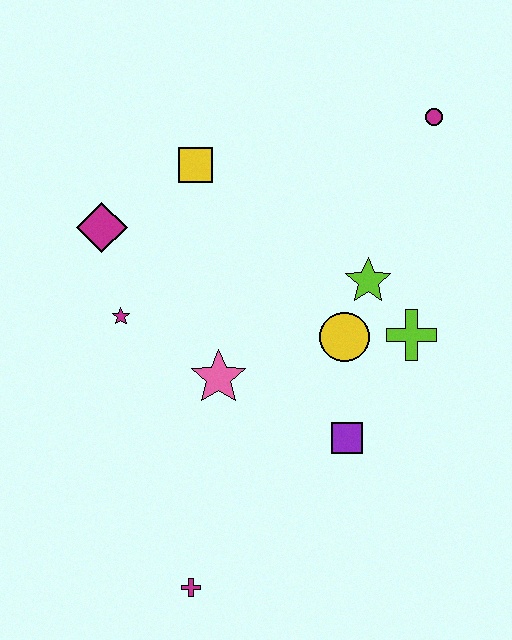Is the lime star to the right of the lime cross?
No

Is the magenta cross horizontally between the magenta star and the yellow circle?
Yes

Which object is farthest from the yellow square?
The magenta cross is farthest from the yellow square.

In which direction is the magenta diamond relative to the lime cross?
The magenta diamond is to the left of the lime cross.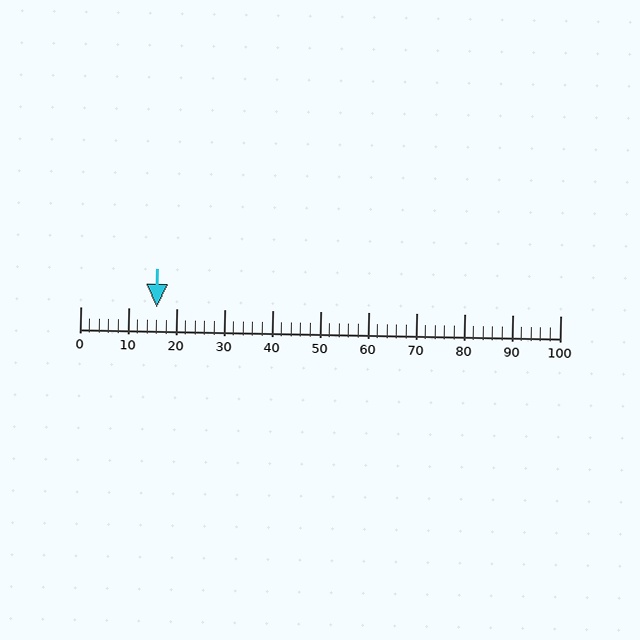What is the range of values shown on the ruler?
The ruler shows values from 0 to 100.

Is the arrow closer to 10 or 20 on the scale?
The arrow is closer to 20.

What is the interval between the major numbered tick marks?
The major tick marks are spaced 10 units apart.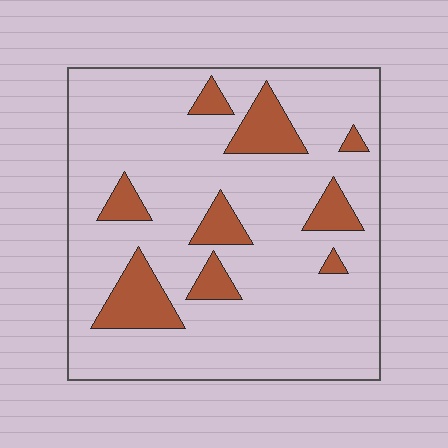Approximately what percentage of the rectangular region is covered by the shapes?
Approximately 15%.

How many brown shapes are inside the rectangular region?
9.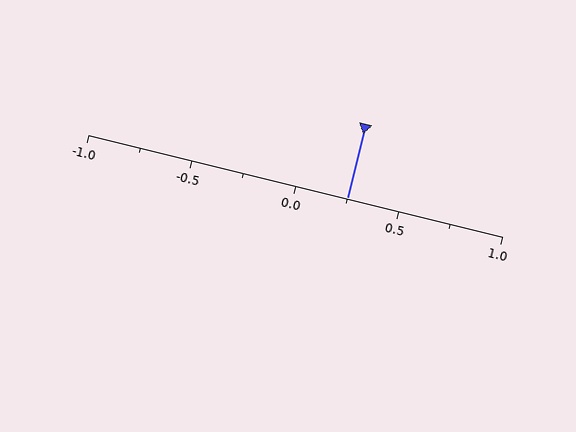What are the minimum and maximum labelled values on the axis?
The axis runs from -1.0 to 1.0.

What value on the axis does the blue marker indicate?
The marker indicates approximately 0.25.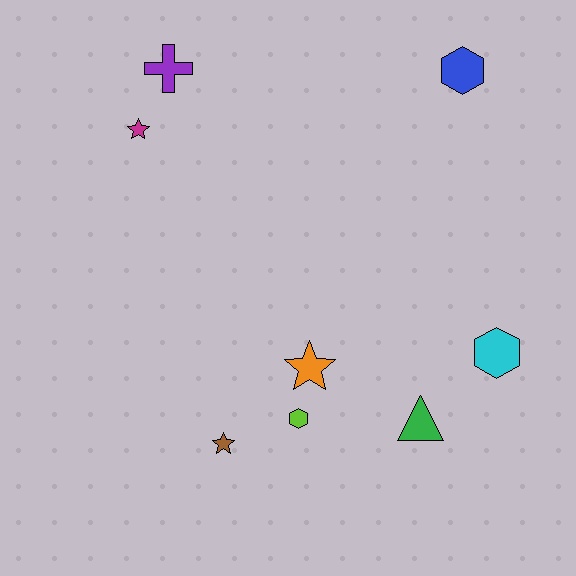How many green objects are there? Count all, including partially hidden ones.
There is 1 green object.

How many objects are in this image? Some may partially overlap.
There are 8 objects.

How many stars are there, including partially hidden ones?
There are 3 stars.